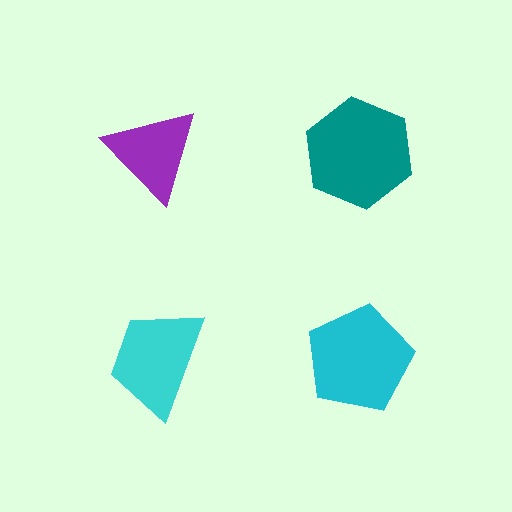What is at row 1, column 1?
A purple triangle.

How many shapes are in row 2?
2 shapes.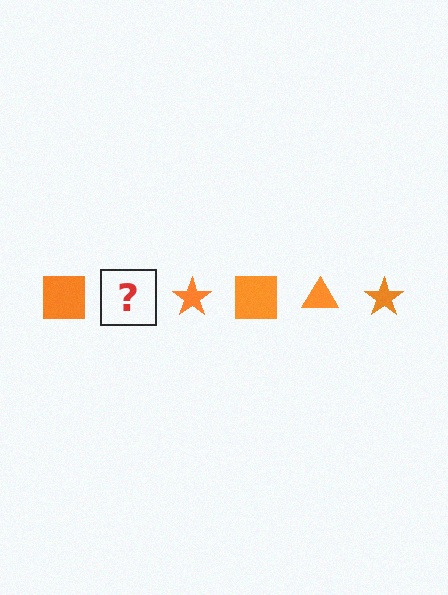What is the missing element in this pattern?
The missing element is an orange triangle.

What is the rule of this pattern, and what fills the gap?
The rule is that the pattern cycles through square, triangle, star shapes in orange. The gap should be filled with an orange triangle.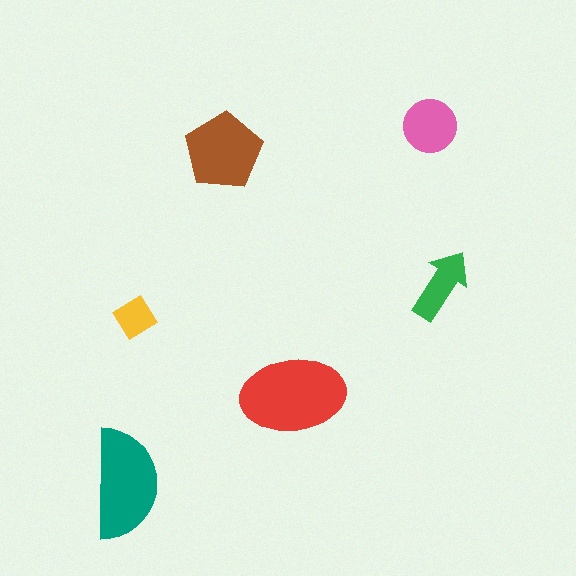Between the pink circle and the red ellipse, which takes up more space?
The red ellipse.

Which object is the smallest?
The yellow diamond.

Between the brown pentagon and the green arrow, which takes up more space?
The brown pentagon.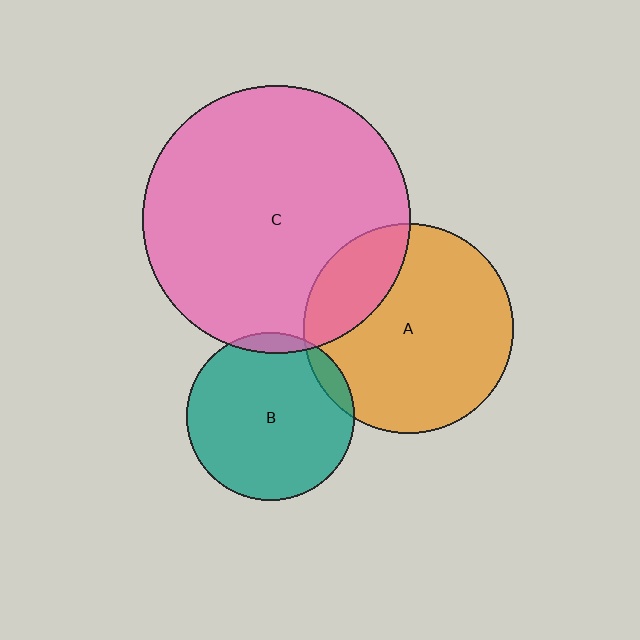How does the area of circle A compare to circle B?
Approximately 1.6 times.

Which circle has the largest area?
Circle C (pink).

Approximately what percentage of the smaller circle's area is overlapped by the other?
Approximately 5%.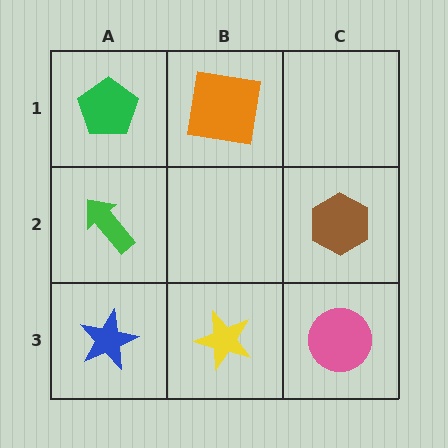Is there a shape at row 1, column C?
No, that cell is empty.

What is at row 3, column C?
A pink circle.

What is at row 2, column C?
A brown hexagon.